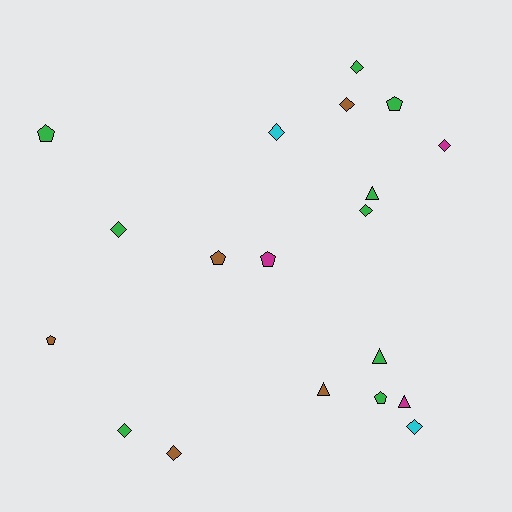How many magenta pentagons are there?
There is 1 magenta pentagon.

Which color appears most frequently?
Green, with 9 objects.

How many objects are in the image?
There are 19 objects.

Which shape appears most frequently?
Diamond, with 9 objects.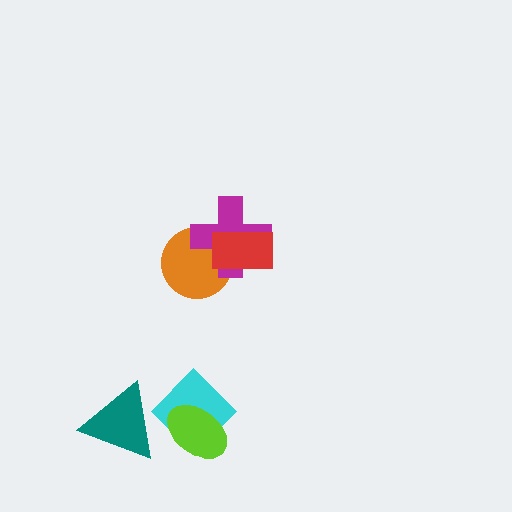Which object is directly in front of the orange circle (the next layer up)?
The magenta cross is directly in front of the orange circle.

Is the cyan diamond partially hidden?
Yes, it is partially covered by another shape.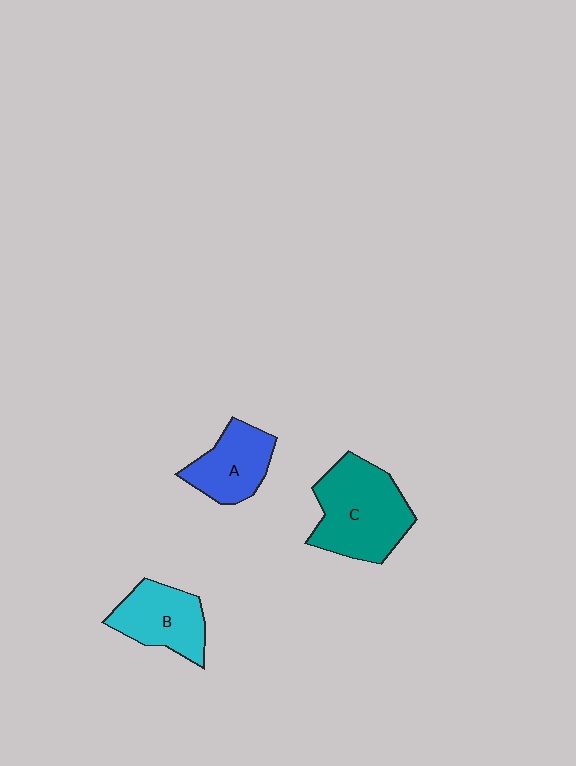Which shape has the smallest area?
Shape A (blue).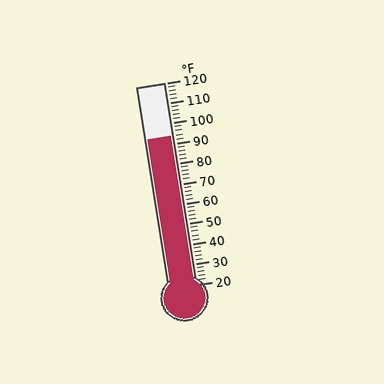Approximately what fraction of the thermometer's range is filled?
The thermometer is filled to approximately 75% of its range.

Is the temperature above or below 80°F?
The temperature is above 80°F.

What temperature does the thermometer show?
The thermometer shows approximately 94°F.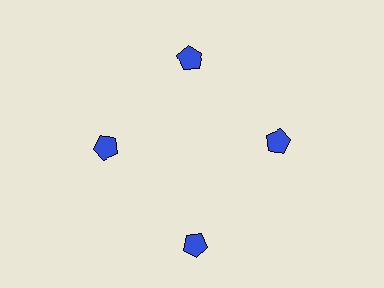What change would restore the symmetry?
The symmetry would be restored by moving it inward, back onto the ring so that all 4 pentagons sit at equal angles and equal distance from the center.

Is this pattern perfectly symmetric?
No. The 4 blue pentagons are arranged in a ring, but one element near the 6 o'clock position is pushed outward from the center, breaking the 4-fold rotational symmetry.